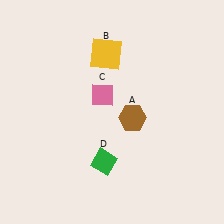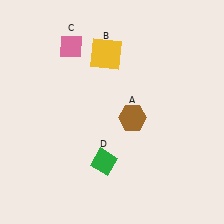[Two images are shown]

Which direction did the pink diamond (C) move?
The pink diamond (C) moved up.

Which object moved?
The pink diamond (C) moved up.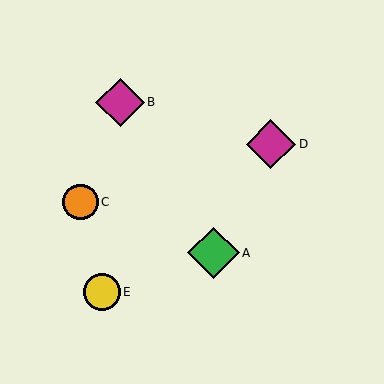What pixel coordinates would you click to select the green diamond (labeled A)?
Click at (213, 253) to select the green diamond A.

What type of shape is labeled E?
Shape E is a yellow circle.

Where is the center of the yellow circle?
The center of the yellow circle is at (102, 292).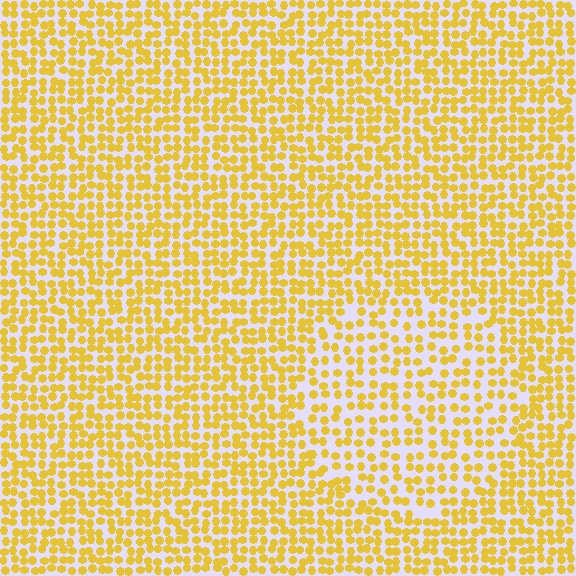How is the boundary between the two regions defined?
The boundary is defined by a change in element density (approximately 1.5x ratio). All elements are the same color, size, and shape.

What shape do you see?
I see a circle.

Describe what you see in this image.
The image contains small yellow elements arranged at two different densities. A circle-shaped region is visible where the elements are less densely packed than the surrounding area.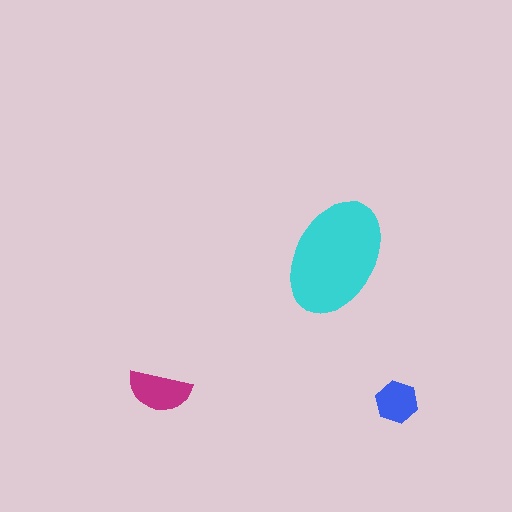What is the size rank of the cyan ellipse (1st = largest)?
1st.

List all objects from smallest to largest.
The blue hexagon, the magenta semicircle, the cyan ellipse.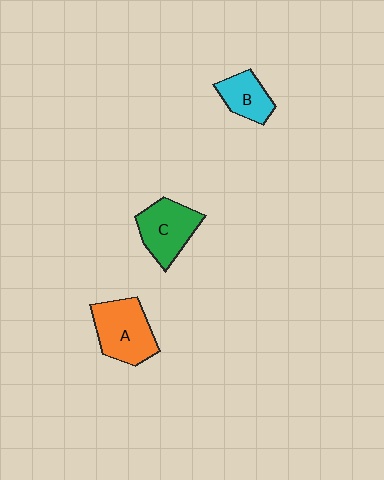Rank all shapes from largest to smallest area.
From largest to smallest: A (orange), C (green), B (cyan).